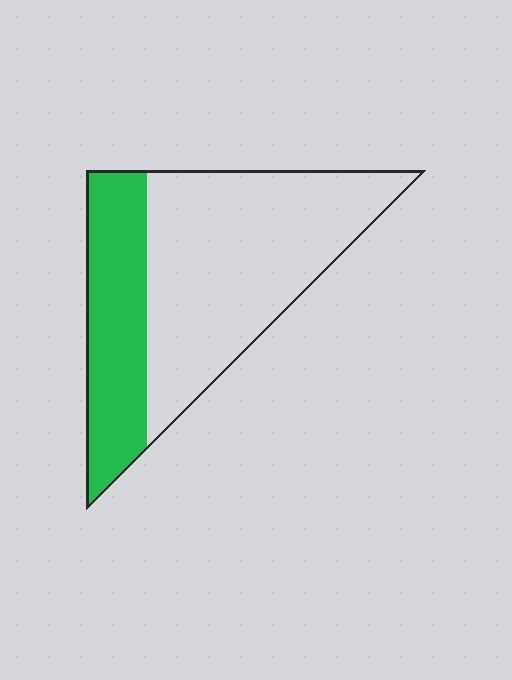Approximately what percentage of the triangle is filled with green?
Approximately 35%.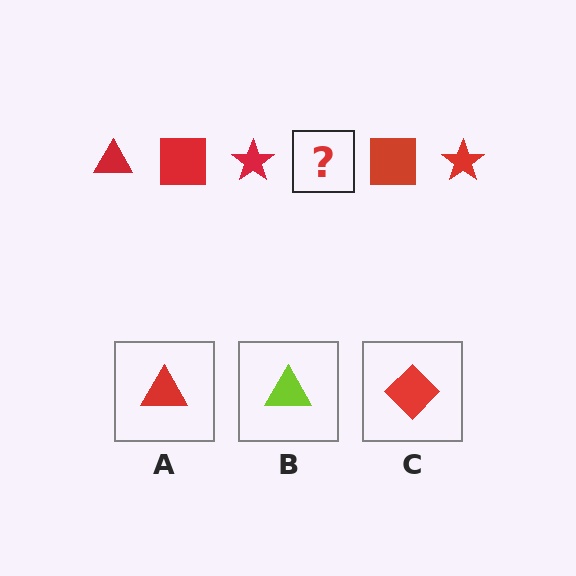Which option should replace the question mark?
Option A.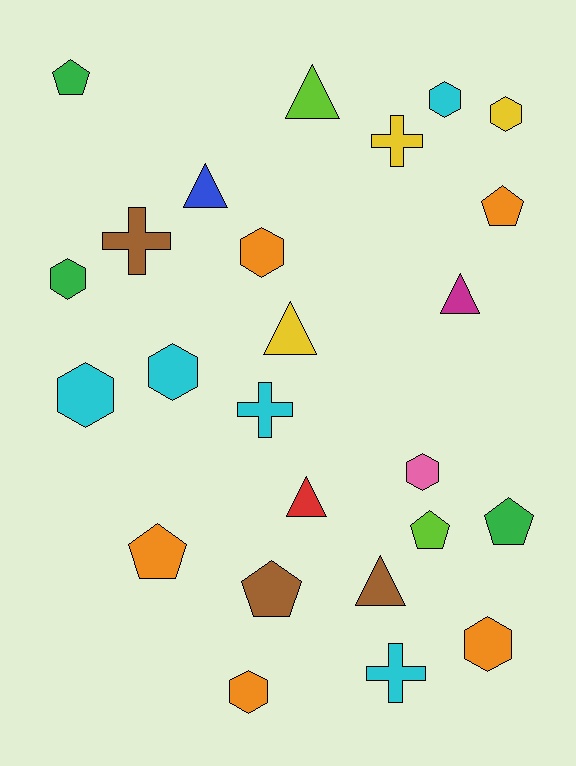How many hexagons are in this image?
There are 9 hexagons.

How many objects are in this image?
There are 25 objects.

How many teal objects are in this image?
There are no teal objects.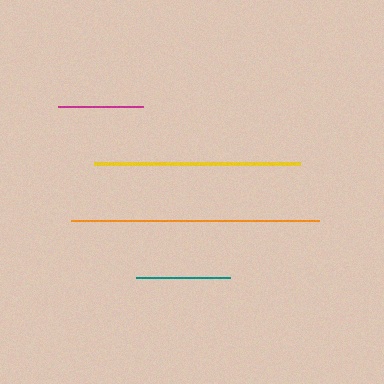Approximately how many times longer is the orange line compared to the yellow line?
The orange line is approximately 1.2 times the length of the yellow line.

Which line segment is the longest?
The orange line is the longest at approximately 247 pixels.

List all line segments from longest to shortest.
From longest to shortest: orange, yellow, teal, magenta.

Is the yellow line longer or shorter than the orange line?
The orange line is longer than the yellow line.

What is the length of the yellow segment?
The yellow segment is approximately 206 pixels long.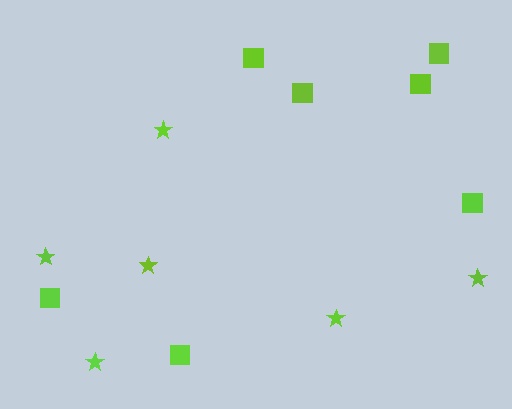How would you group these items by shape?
There are 2 groups: one group of stars (6) and one group of squares (7).